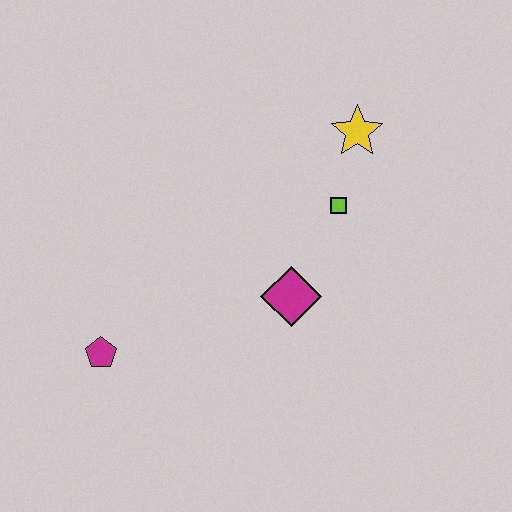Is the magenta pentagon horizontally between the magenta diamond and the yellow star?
No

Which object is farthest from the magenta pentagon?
The yellow star is farthest from the magenta pentagon.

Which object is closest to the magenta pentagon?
The magenta diamond is closest to the magenta pentagon.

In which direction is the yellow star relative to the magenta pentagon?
The yellow star is to the right of the magenta pentagon.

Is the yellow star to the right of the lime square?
Yes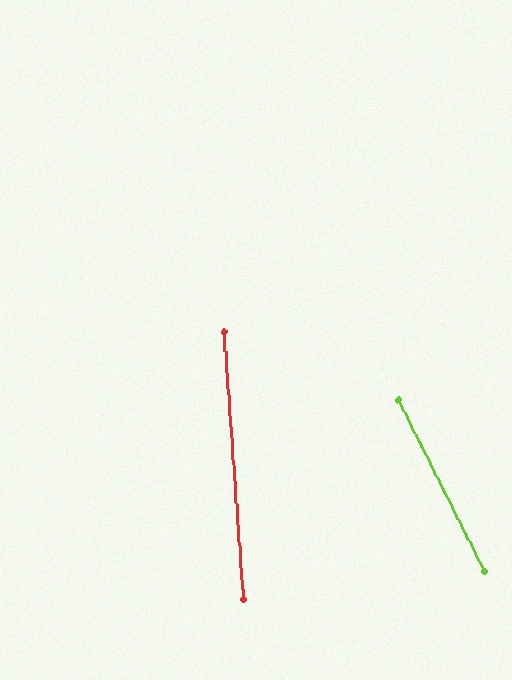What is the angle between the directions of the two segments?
Approximately 23 degrees.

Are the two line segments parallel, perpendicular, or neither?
Neither parallel nor perpendicular — they differ by about 23°.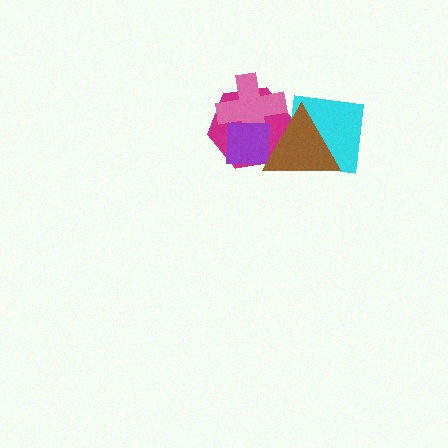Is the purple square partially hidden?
Yes, it is partially covered by another shape.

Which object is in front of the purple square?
The brown triangle is in front of the purple square.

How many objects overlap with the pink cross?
3 objects overlap with the pink cross.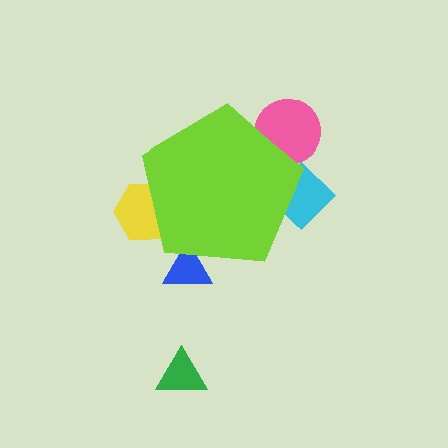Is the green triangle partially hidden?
No, the green triangle is fully visible.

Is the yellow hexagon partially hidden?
Yes, the yellow hexagon is partially hidden behind the lime pentagon.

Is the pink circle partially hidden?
Yes, the pink circle is partially hidden behind the lime pentagon.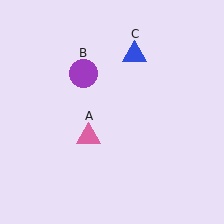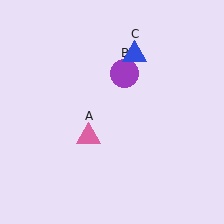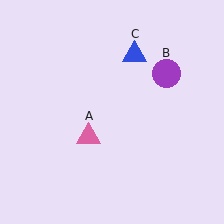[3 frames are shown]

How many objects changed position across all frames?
1 object changed position: purple circle (object B).